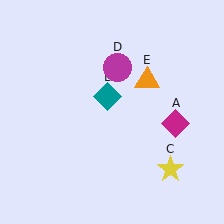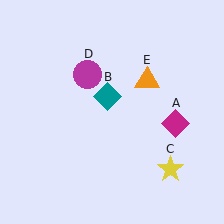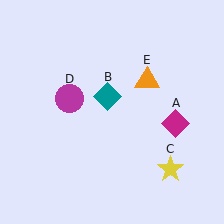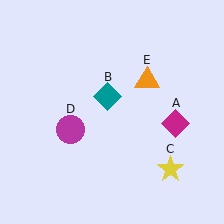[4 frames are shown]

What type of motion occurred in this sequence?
The magenta circle (object D) rotated counterclockwise around the center of the scene.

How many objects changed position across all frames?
1 object changed position: magenta circle (object D).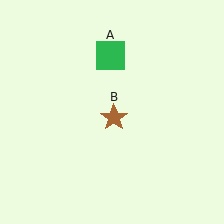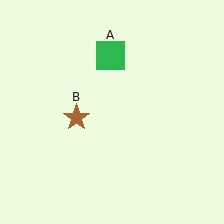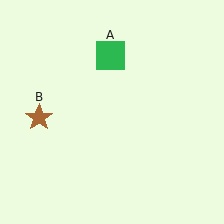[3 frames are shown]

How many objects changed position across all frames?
1 object changed position: brown star (object B).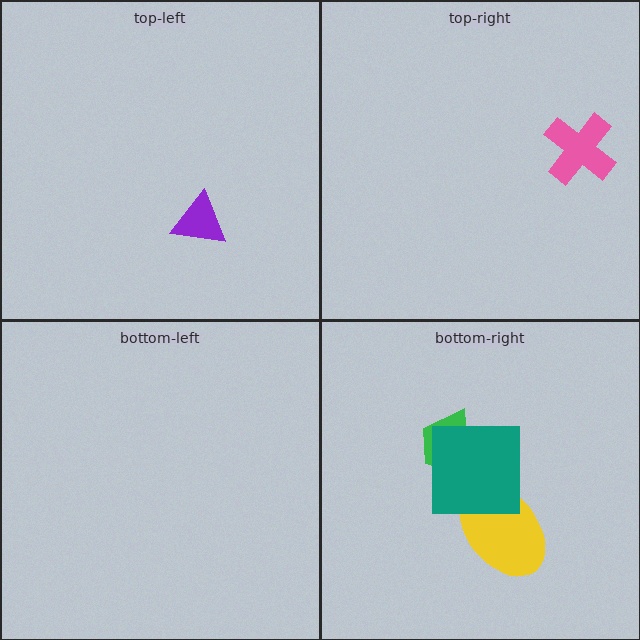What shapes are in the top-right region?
The pink cross.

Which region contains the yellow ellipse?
The bottom-right region.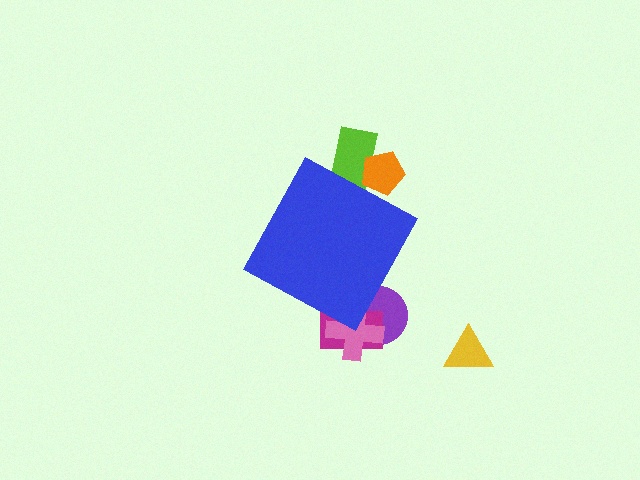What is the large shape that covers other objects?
A blue diamond.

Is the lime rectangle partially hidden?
Yes, the lime rectangle is partially hidden behind the blue diamond.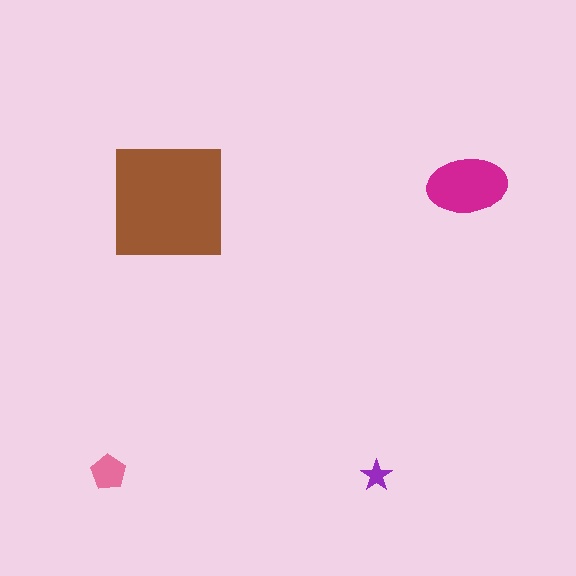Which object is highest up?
The magenta ellipse is topmost.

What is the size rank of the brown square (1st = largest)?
1st.